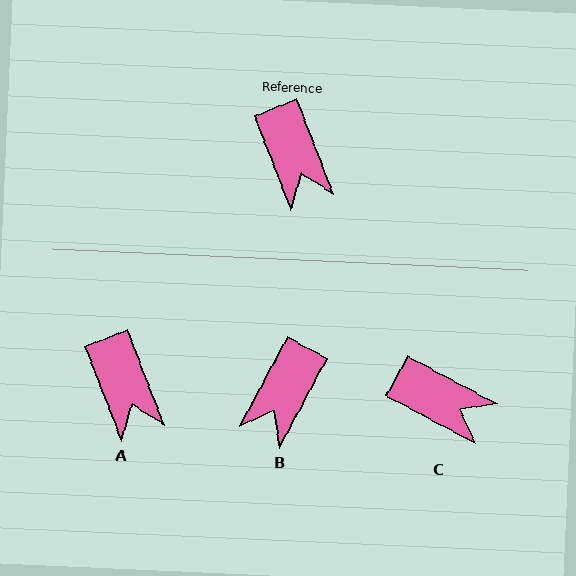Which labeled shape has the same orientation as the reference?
A.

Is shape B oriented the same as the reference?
No, it is off by about 49 degrees.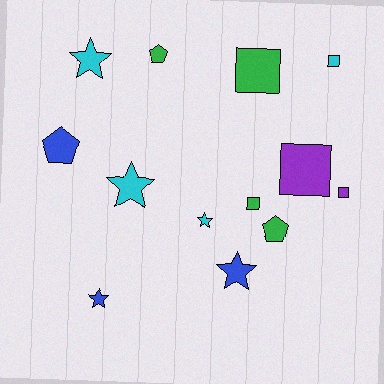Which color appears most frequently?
Cyan, with 4 objects.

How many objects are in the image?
There are 13 objects.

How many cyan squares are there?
There is 1 cyan square.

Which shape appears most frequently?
Star, with 5 objects.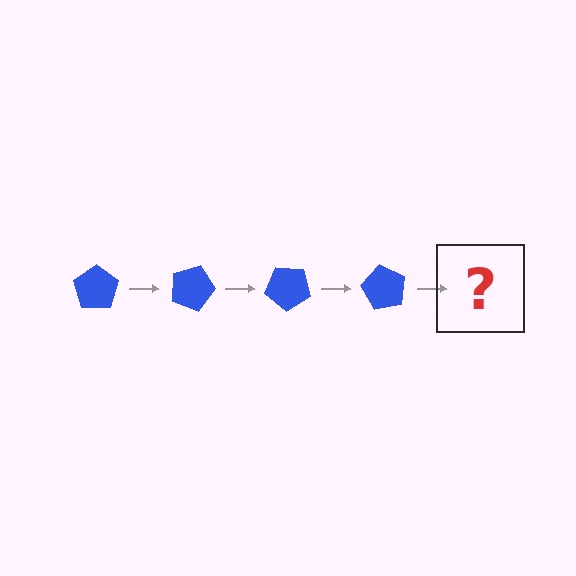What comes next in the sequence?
The next element should be a blue pentagon rotated 80 degrees.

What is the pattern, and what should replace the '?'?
The pattern is that the pentagon rotates 20 degrees each step. The '?' should be a blue pentagon rotated 80 degrees.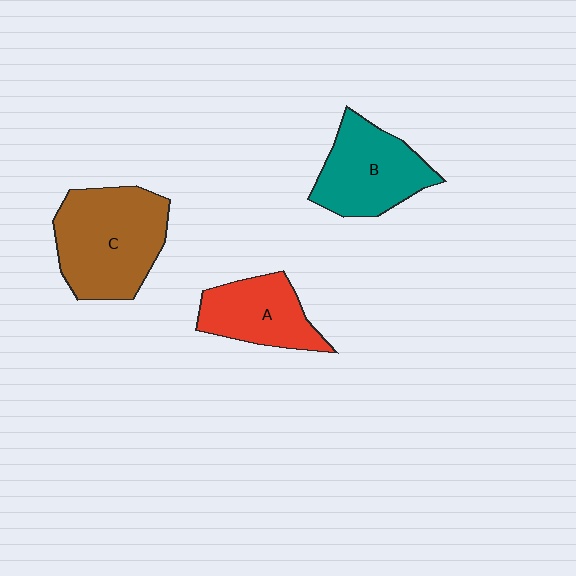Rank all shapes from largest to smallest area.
From largest to smallest: C (brown), B (teal), A (red).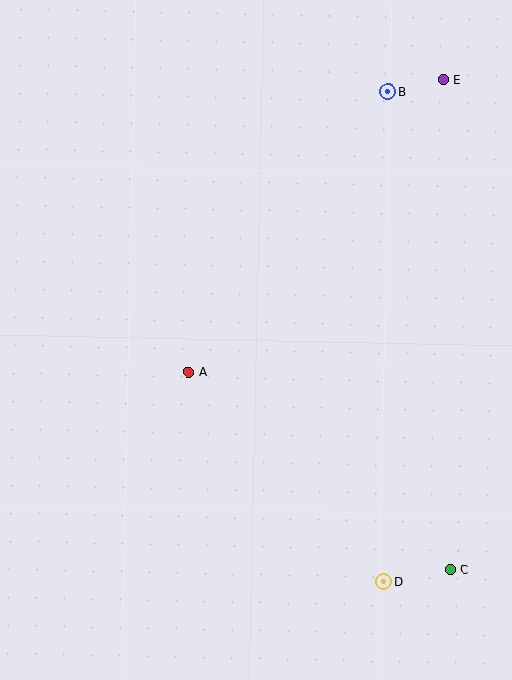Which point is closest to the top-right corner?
Point E is closest to the top-right corner.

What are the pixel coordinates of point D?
Point D is at (383, 582).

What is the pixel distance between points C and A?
The distance between C and A is 328 pixels.